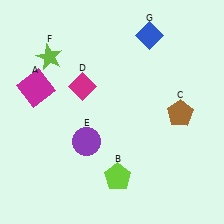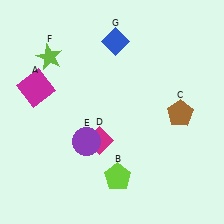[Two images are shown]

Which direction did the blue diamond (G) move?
The blue diamond (G) moved left.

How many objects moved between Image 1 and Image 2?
2 objects moved between the two images.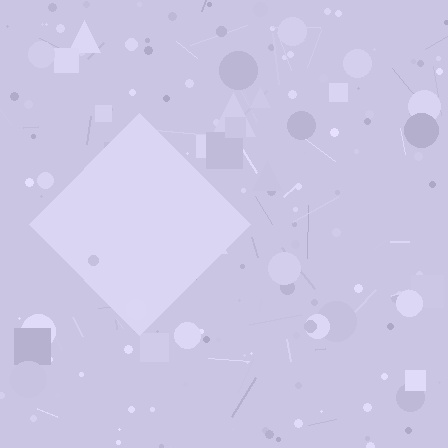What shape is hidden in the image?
A diamond is hidden in the image.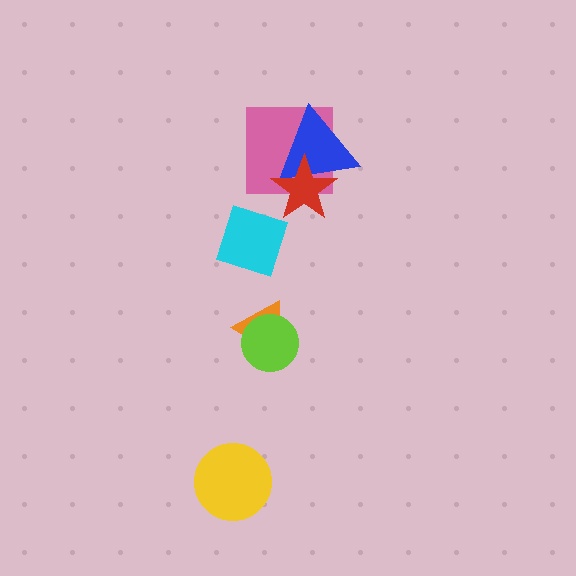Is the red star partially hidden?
No, no other shape covers it.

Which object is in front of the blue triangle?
The red star is in front of the blue triangle.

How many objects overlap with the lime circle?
1 object overlaps with the lime circle.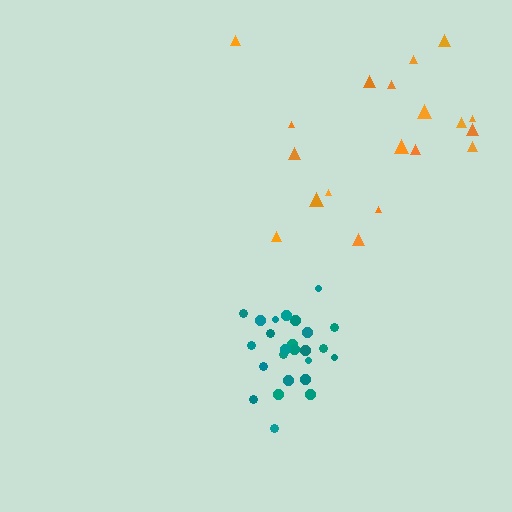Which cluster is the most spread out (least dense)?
Orange.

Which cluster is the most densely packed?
Teal.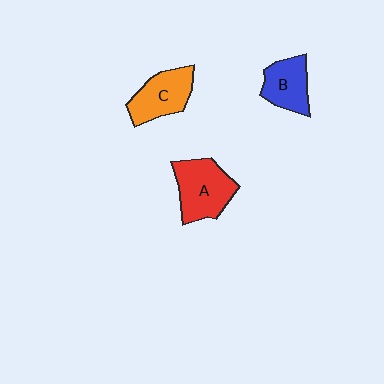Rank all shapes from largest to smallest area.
From largest to smallest: A (red), C (orange), B (blue).